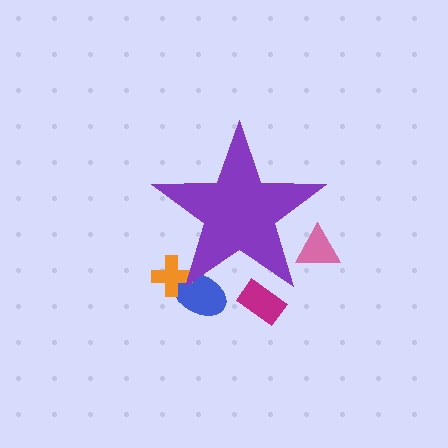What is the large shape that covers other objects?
A purple star.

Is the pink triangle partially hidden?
Yes, the pink triangle is partially hidden behind the purple star.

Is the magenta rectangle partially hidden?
Yes, the magenta rectangle is partially hidden behind the purple star.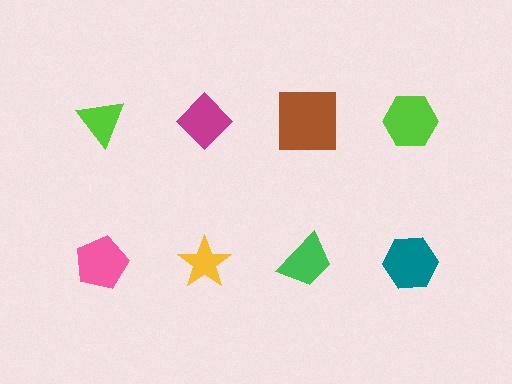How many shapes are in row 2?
4 shapes.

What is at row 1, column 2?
A magenta diamond.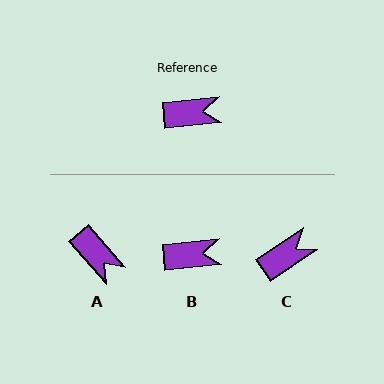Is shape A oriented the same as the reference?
No, it is off by about 55 degrees.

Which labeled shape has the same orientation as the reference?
B.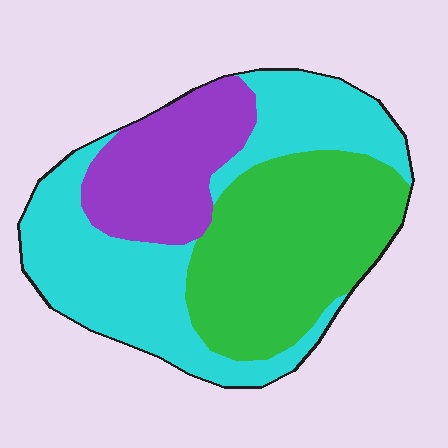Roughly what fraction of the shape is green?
Green takes up about three eighths (3/8) of the shape.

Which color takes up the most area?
Cyan, at roughly 40%.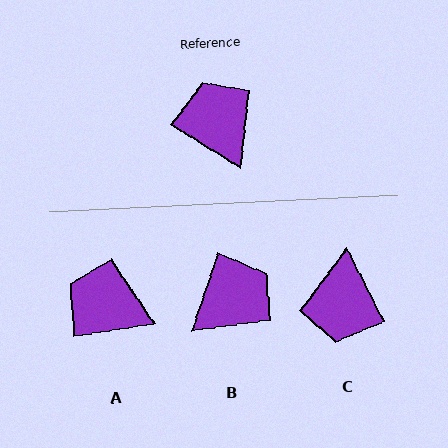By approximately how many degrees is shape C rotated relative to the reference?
Approximately 149 degrees counter-clockwise.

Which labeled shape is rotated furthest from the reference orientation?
C, about 149 degrees away.